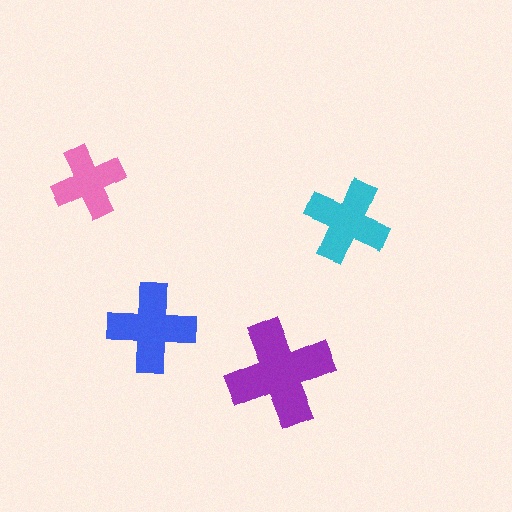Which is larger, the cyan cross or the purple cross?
The purple one.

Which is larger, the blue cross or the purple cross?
The purple one.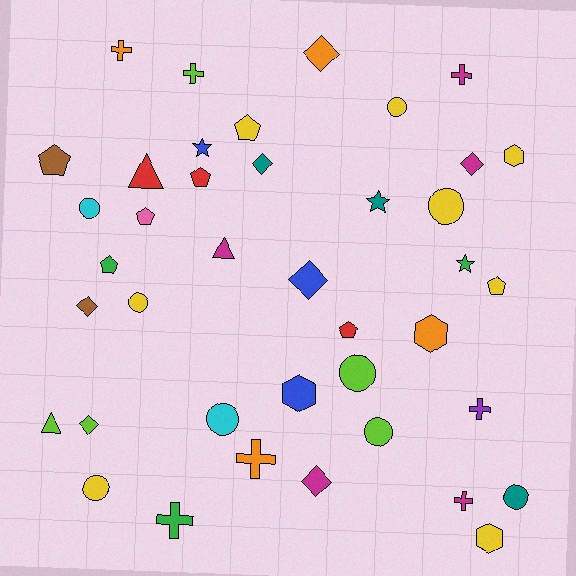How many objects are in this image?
There are 40 objects.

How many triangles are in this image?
There are 3 triangles.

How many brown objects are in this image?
There are 2 brown objects.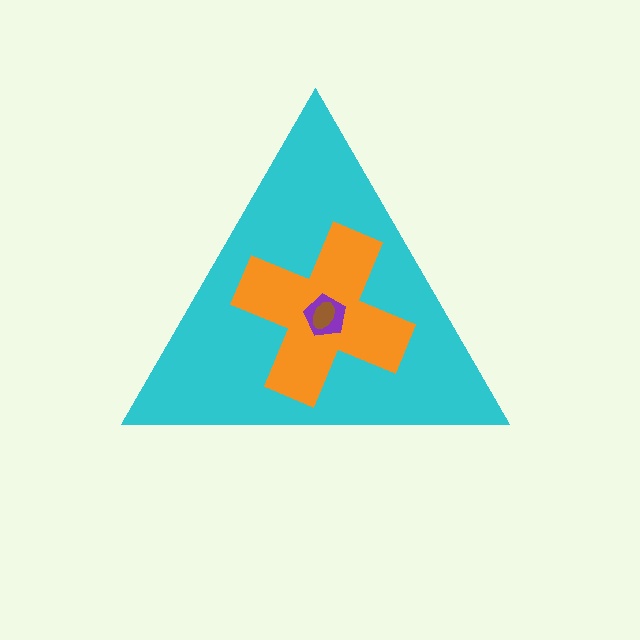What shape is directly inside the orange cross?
The purple pentagon.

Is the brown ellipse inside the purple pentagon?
Yes.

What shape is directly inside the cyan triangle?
The orange cross.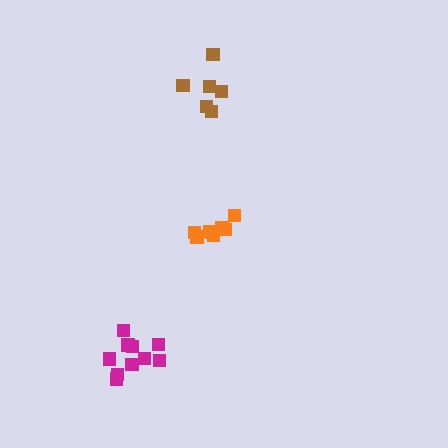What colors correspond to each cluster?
The clusters are colored: orange, brown, magenta.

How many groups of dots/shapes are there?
There are 3 groups.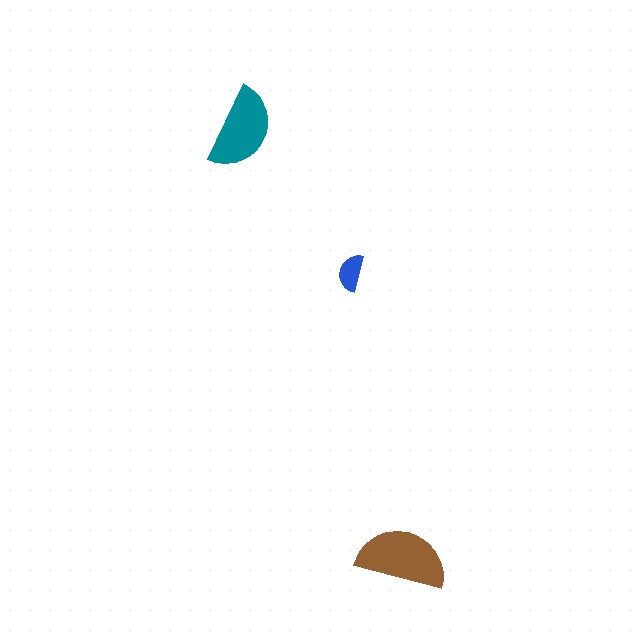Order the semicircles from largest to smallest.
the brown one, the teal one, the blue one.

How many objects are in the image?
There are 3 objects in the image.